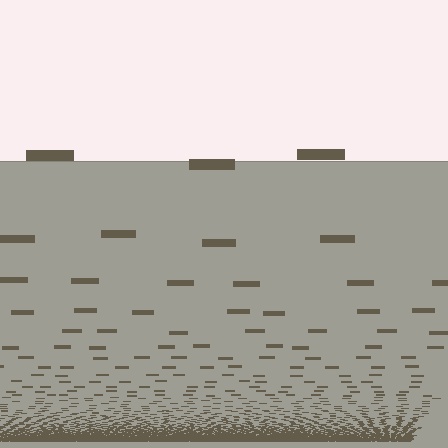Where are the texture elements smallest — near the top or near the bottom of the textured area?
Near the bottom.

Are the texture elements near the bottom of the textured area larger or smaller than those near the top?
Smaller. The gradient is inverted — elements near the bottom are smaller and denser.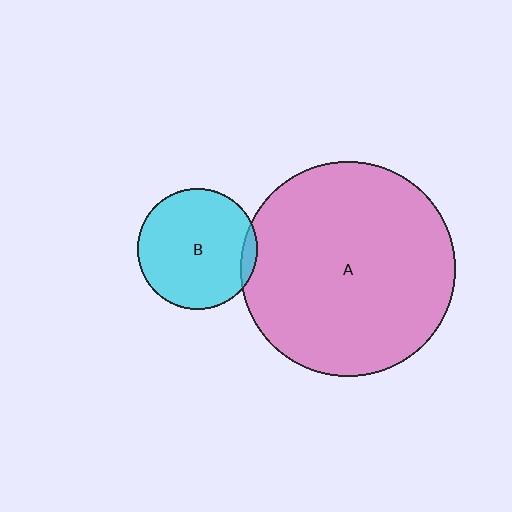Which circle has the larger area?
Circle A (pink).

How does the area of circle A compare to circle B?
Approximately 3.2 times.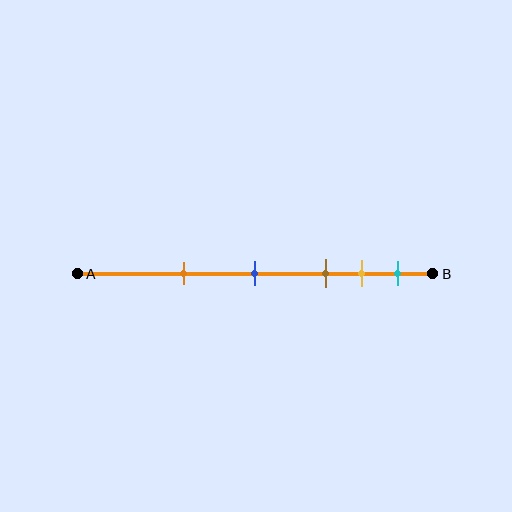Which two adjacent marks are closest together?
The yellow and cyan marks are the closest adjacent pair.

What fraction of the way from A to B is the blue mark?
The blue mark is approximately 50% (0.5) of the way from A to B.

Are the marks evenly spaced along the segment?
No, the marks are not evenly spaced.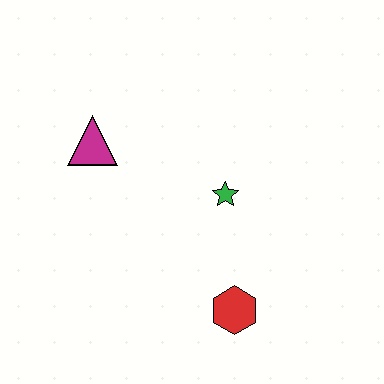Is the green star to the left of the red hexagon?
Yes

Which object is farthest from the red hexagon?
The magenta triangle is farthest from the red hexagon.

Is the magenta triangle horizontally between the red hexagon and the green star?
No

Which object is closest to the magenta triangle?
The green star is closest to the magenta triangle.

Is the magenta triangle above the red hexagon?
Yes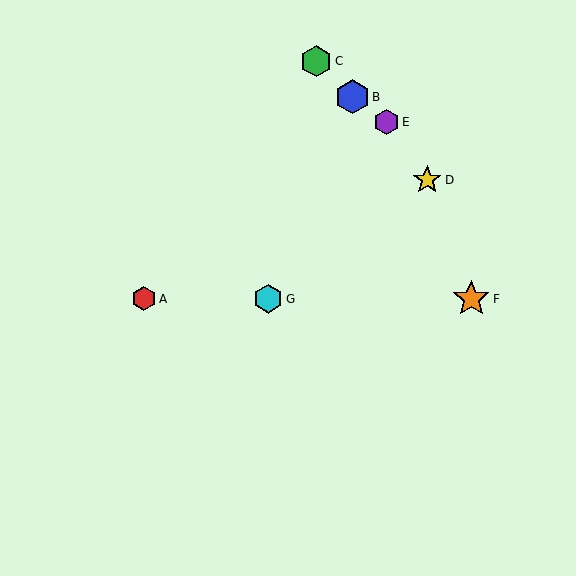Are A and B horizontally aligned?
No, A is at y≈299 and B is at y≈97.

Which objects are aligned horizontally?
Objects A, F, G are aligned horizontally.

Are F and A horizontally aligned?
Yes, both are at y≈299.